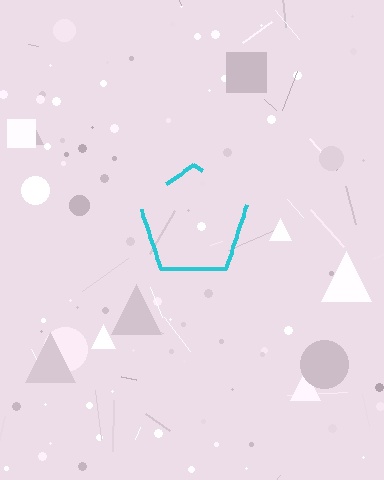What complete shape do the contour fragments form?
The contour fragments form a pentagon.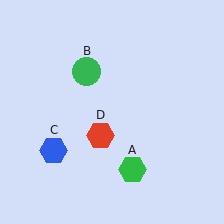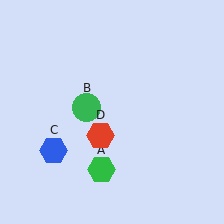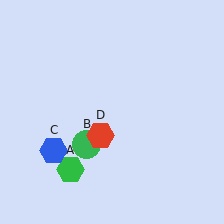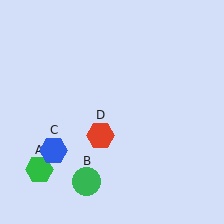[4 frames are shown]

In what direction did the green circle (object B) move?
The green circle (object B) moved down.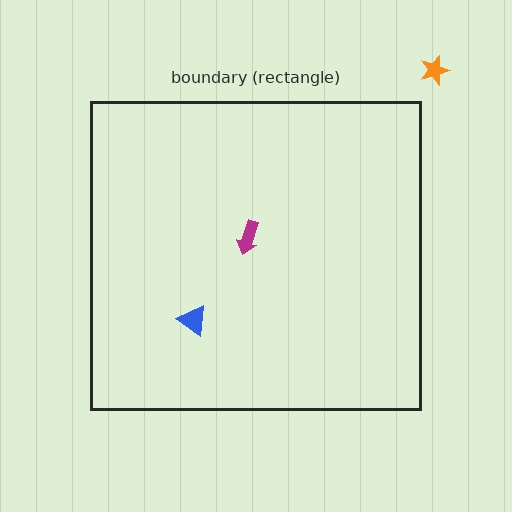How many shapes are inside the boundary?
2 inside, 1 outside.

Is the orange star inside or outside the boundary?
Outside.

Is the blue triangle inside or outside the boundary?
Inside.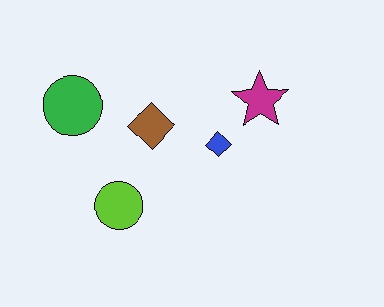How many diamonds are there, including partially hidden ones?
There are 2 diamonds.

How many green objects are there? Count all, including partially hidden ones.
There is 1 green object.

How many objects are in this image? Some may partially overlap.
There are 5 objects.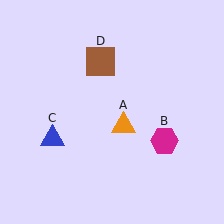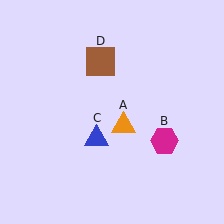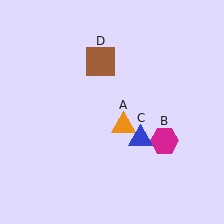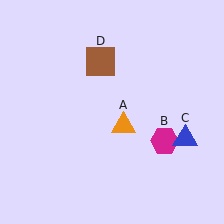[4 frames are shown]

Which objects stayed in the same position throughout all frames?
Orange triangle (object A) and magenta hexagon (object B) and brown square (object D) remained stationary.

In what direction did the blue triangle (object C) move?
The blue triangle (object C) moved right.